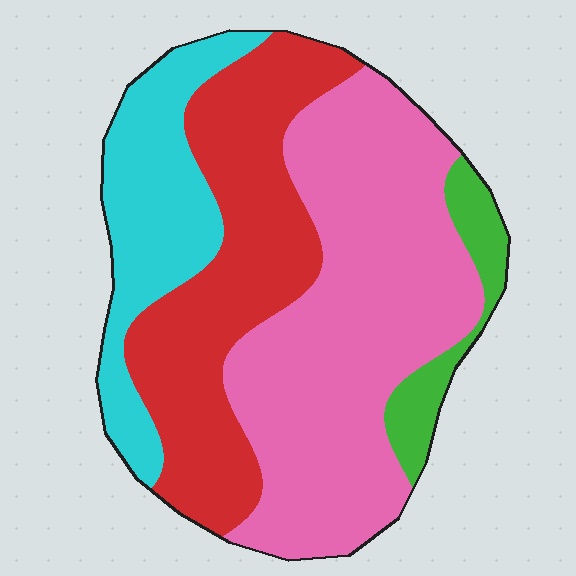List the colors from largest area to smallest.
From largest to smallest: pink, red, cyan, green.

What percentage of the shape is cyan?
Cyan takes up about one sixth (1/6) of the shape.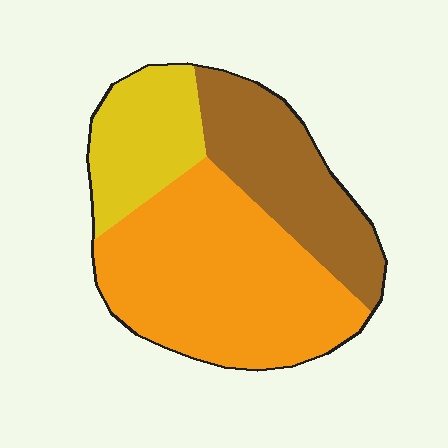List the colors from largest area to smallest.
From largest to smallest: orange, brown, yellow.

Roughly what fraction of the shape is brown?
Brown covers around 30% of the shape.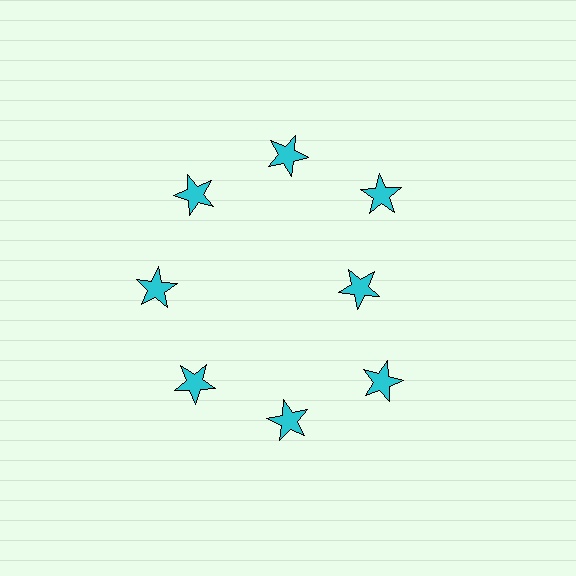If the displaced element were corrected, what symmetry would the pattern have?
It would have 8-fold rotational symmetry — the pattern would map onto itself every 45 degrees.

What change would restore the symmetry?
The symmetry would be restored by moving it outward, back onto the ring so that all 8 stars sit at equal angles and equal distance from the center.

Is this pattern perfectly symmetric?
No. The 8 cyan stars are arranged in a ring, but one element near the 3 o'clock position is pulled inward toward the center, breaking the 8-fold rotational symmetry.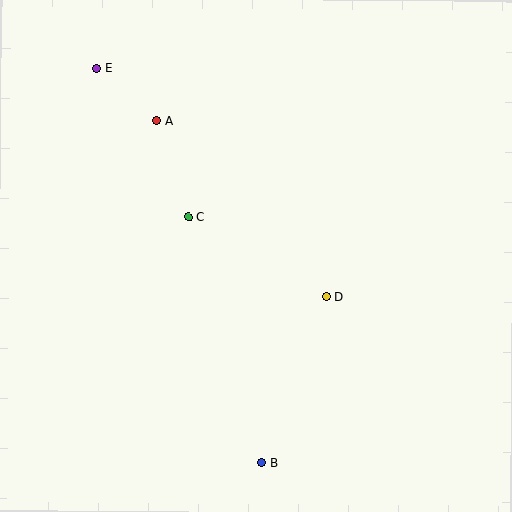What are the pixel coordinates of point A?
Point A is at (157, 121).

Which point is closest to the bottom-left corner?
Point B is closest to the bottom-left corner.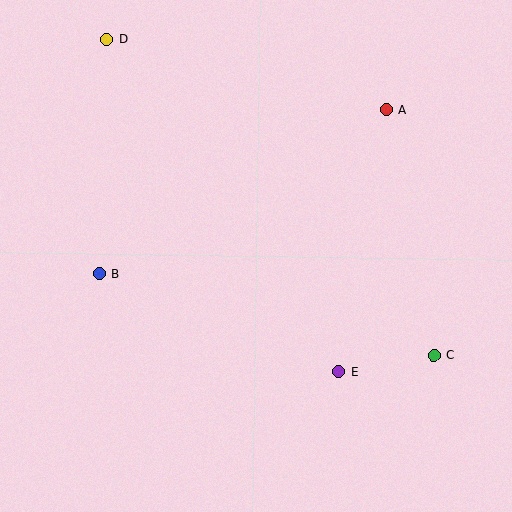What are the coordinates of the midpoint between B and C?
The midpoint between B and C is at (266, 314).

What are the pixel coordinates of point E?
Point E is at (339, 372).